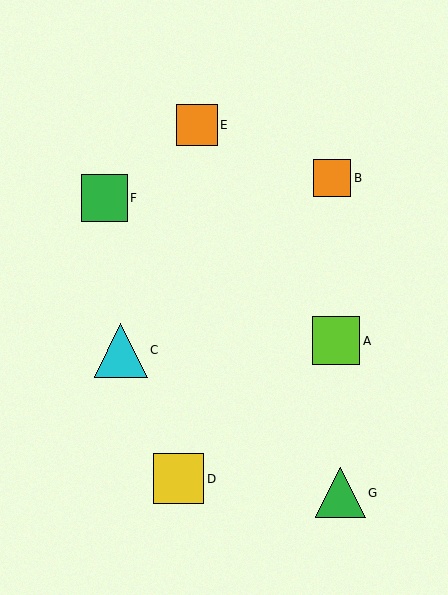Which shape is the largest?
The cyan triangle (labeled C) is the largest.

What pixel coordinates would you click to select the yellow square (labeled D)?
Click at (179, 479) to select the yellow square D.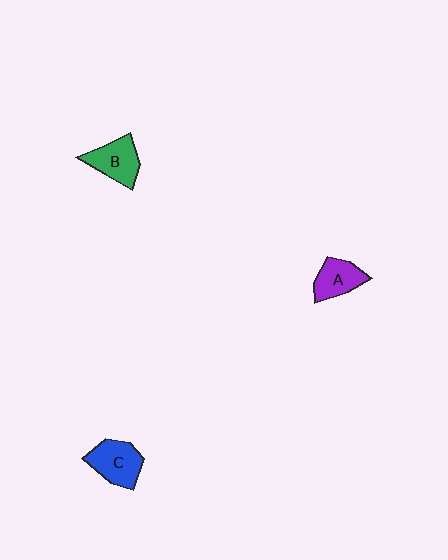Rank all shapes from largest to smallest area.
From largest to smallest: C (blue), B (green), A (purple).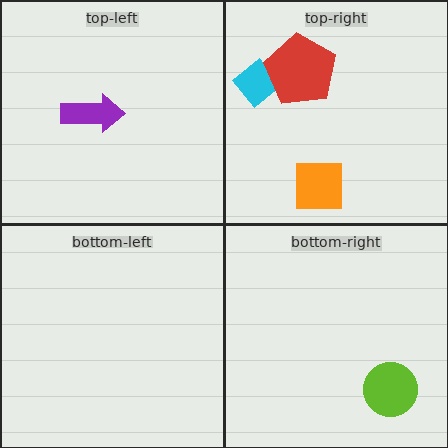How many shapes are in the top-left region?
1.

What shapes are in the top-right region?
The orange square, the cyan diamond, the red pentagon.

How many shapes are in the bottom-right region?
1.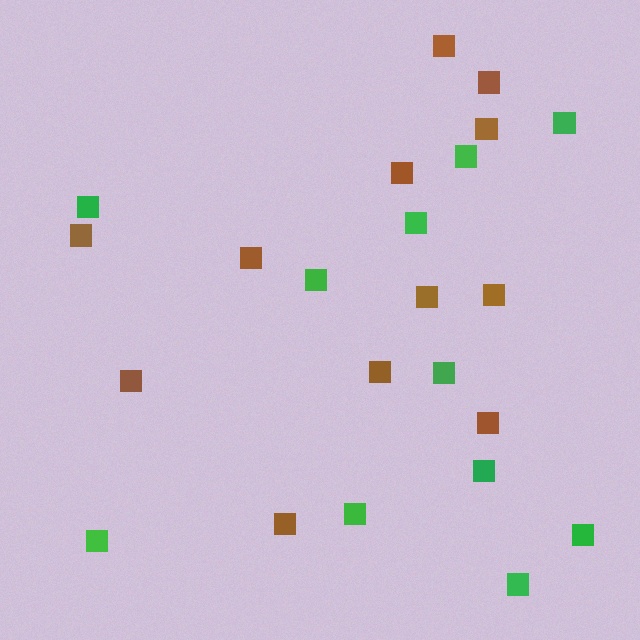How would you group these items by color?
There are 2 groups: one group of green squares (11) and one group of brown squares (12).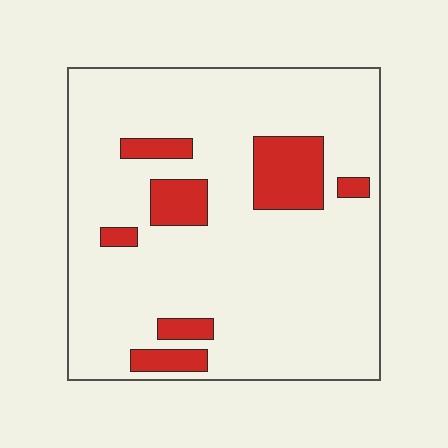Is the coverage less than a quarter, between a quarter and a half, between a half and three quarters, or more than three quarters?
Less than a quarter.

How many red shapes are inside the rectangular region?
7.